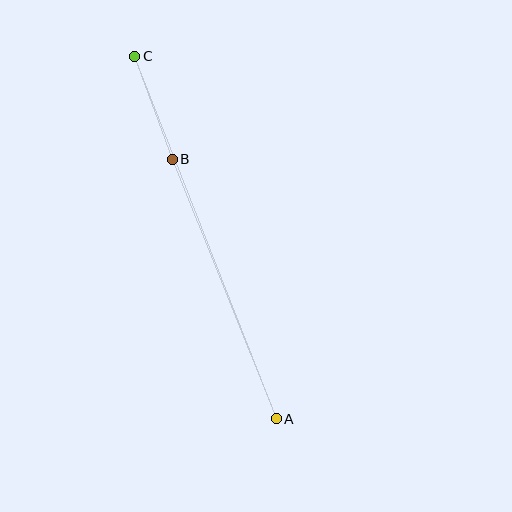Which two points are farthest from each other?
Points A and C are farthest from each other.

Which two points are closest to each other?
Points B and C are closest to each other.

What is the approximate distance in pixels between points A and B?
The distance between A and B is approximately 279 pixels.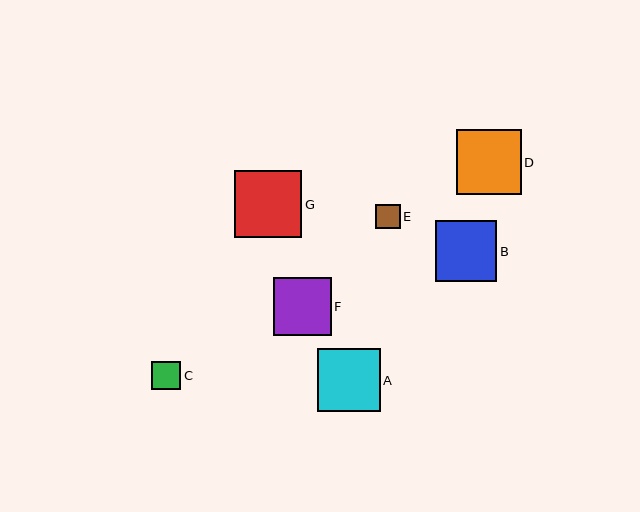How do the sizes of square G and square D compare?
Square G and square D are approximately the same size.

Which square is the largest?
Square G is the largest with a size of approximately 67 pixels.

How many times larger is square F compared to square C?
Square F is approximately 2.0 times the size of square C.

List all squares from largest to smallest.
From largest to smallest: G, D, A, B, F, C, E.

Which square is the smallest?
Square E is the smallest with a size of approximately 24 pixels.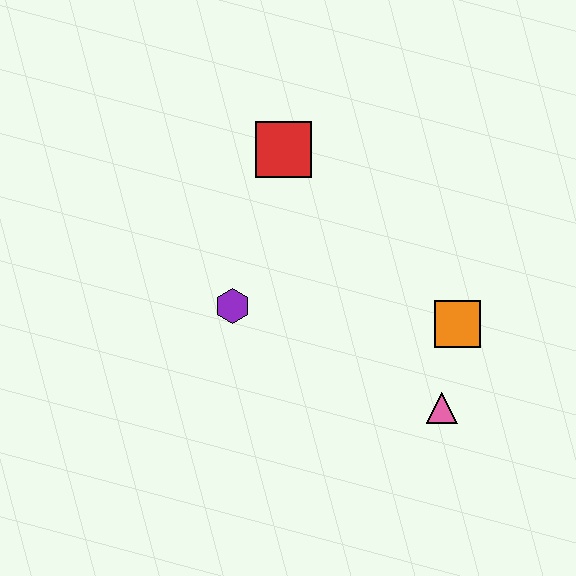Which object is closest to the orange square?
The pink triangle is closest to the orange square.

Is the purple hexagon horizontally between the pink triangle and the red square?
No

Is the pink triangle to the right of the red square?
Yes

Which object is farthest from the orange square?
The red square is farthest from the orange square.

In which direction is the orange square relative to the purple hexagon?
The orange square is to the right of the purple hexagon.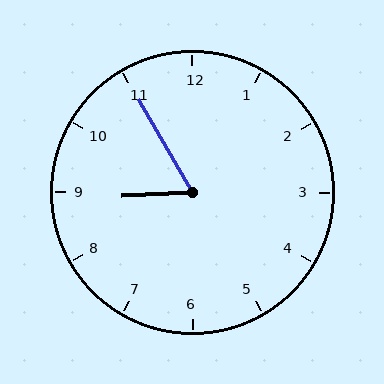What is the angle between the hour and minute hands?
Approximately 62 degrees.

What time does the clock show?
8:55.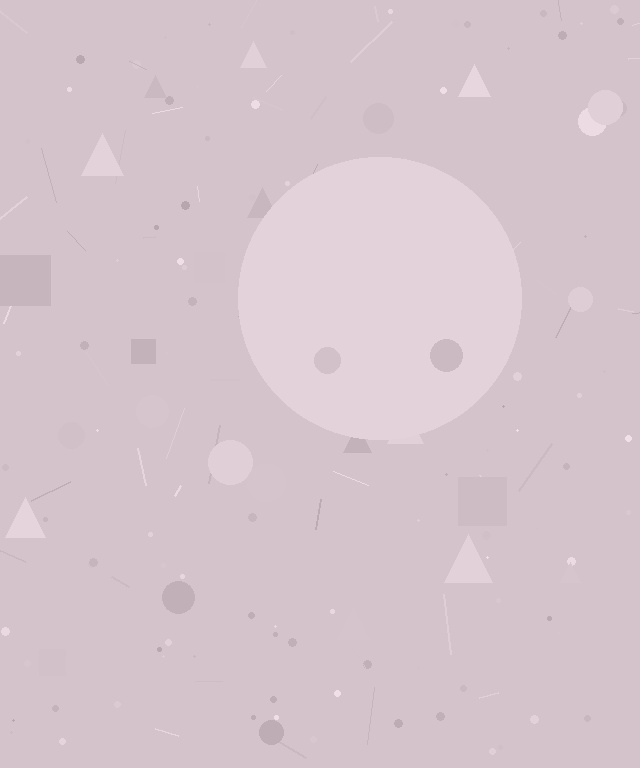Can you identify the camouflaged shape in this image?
The camouflaged shape is a circle.